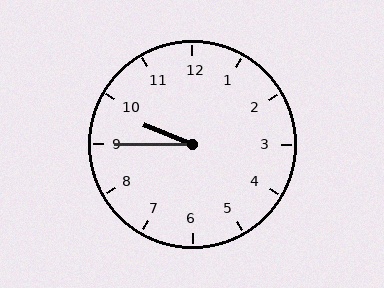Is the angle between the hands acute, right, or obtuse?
It is acute.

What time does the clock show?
9:45.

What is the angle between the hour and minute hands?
Approximately 22 degrees.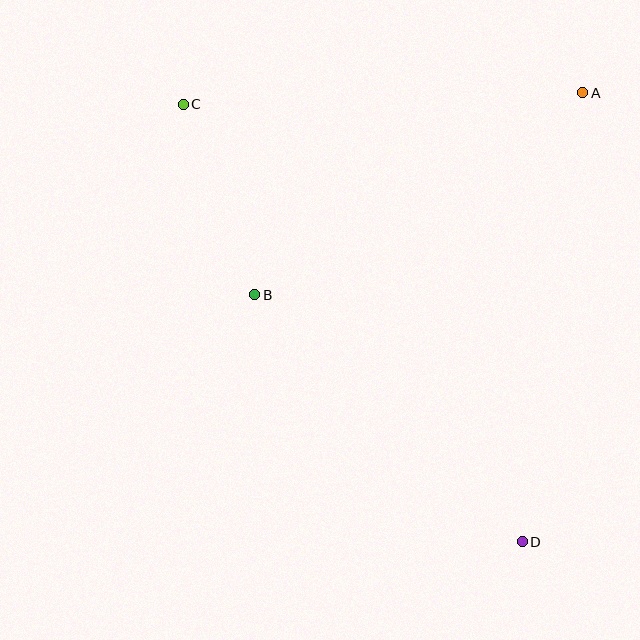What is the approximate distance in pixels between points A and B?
The distance between A and B is approximately 386 pixels.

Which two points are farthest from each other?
Points C and D are farthest from each other.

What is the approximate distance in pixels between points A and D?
The distance between A and D is approximately 454 pixels.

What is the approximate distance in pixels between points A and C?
The distance between A and C is approximately 400 pixels.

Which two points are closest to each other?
Points B and C are closest to each other.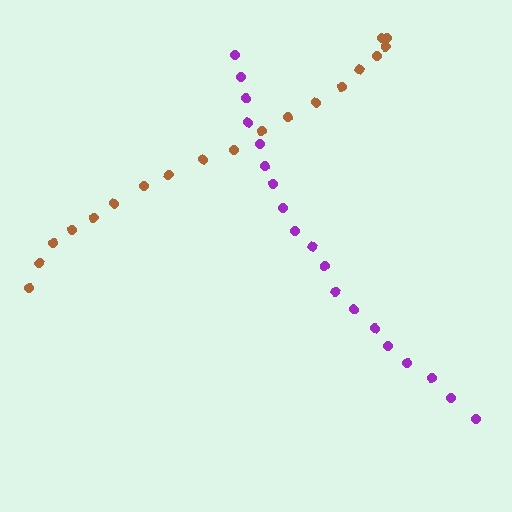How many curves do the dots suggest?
There are 2 distinct paths.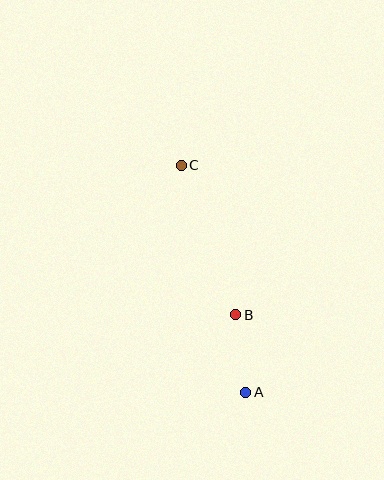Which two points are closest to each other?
Points A and B are closest to each other.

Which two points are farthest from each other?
Points A and C are farthest from each other.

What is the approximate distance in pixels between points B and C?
The distance between B and C is approximately 159 pixels.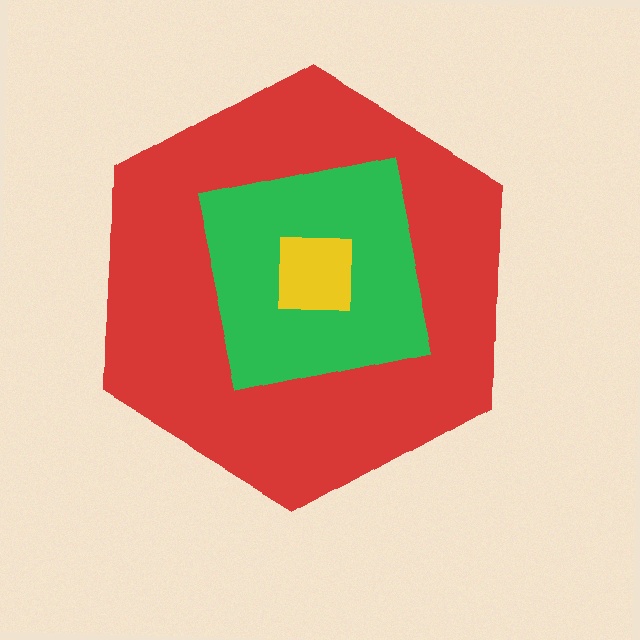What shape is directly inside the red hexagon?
The green square.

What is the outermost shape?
The red hexagon.